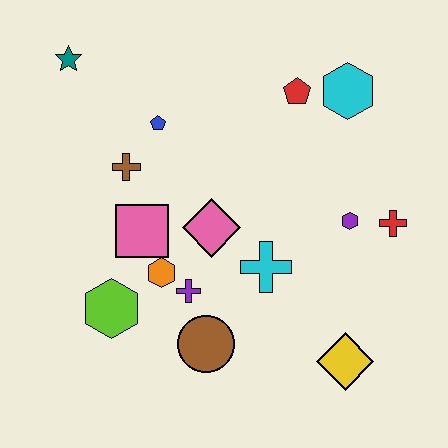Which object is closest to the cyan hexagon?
The red pentagon is closest to the cyan hexagon.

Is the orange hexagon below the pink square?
Yes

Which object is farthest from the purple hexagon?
The teal star is farthest from the purple hexagon.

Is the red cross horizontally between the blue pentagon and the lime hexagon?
No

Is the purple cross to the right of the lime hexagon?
Yes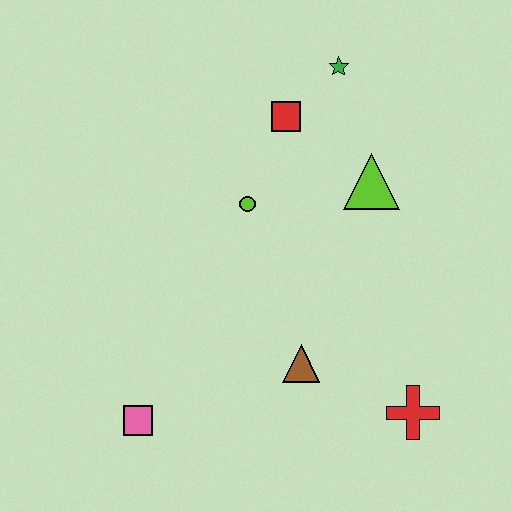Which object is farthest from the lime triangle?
The pink square is farthest from the lime triangle.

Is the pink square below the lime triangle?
Yes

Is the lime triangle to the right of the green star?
Yes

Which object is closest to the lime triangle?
The red square is closest to the lime triangle.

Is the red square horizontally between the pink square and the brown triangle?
Yes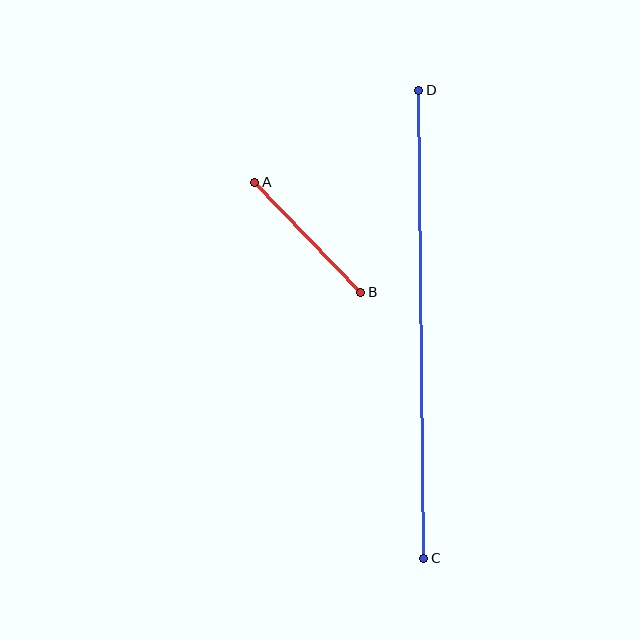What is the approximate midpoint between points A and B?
The midpoint is at approximately (308, 237) pixels.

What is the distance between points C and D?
The distance is approximately 468 pixels.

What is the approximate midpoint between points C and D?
The midpoint is at approximately (421, 324) pixels.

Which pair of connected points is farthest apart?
Points C and D are farthest apart.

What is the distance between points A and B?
The distance is approximately 153 pixels.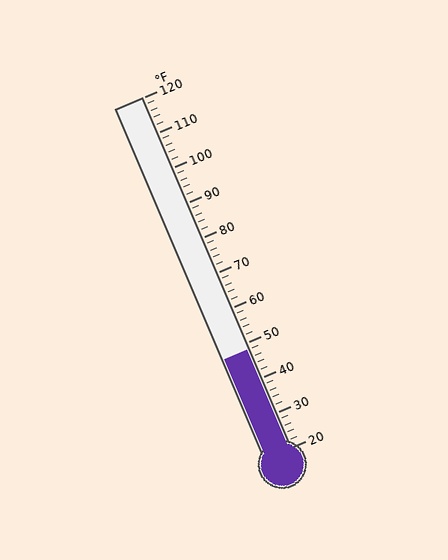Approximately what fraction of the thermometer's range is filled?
The thermometer is filled to approximately 30% of its range.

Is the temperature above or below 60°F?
The temperature is below 60°F.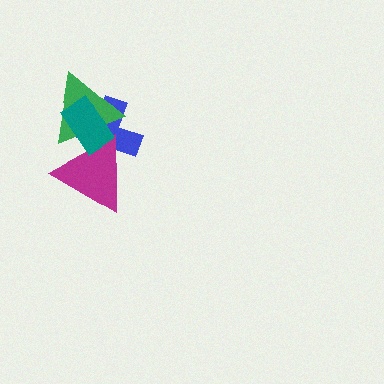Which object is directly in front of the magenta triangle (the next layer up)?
The green triangle is directly in front of the magenta triangle.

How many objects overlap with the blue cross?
3 objects overlap with the blue cross.